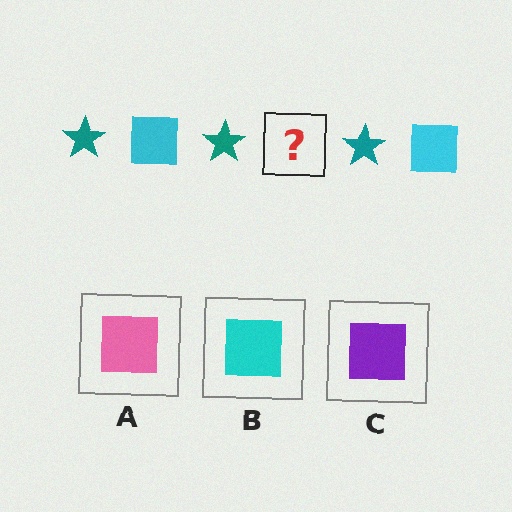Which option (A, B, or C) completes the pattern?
B.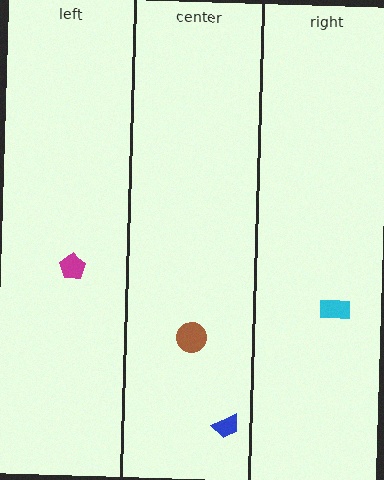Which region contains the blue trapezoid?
The center region.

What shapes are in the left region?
The magenta pentagon.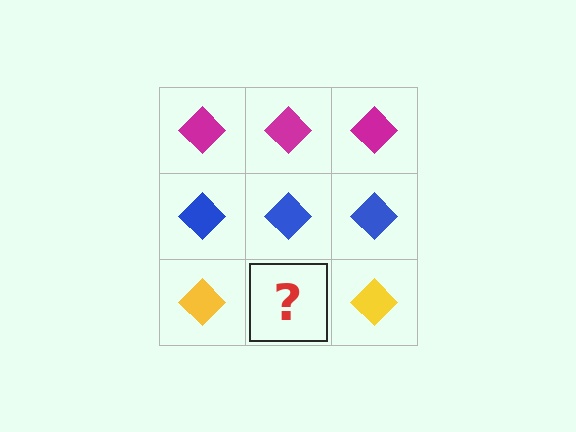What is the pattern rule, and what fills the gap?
The rule is that each row has a consistent color. The gap should be filled with a yellow diamond.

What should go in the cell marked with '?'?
The missing cell should contain a yellow diamond.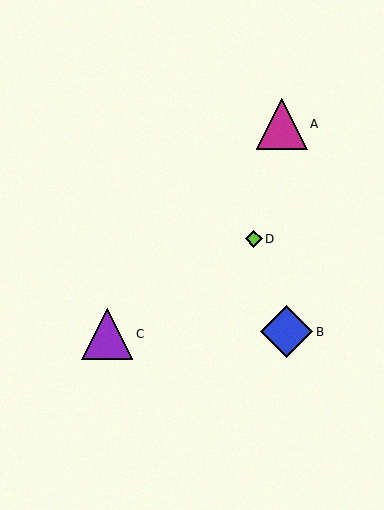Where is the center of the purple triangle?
The center of the purple triangle is at (107, 334).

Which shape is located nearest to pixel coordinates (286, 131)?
The magenta triangle (labeled A) at (282, 124) is nearest to that location.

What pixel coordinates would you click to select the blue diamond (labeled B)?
Click at (287, 332) to select the blue diamond B.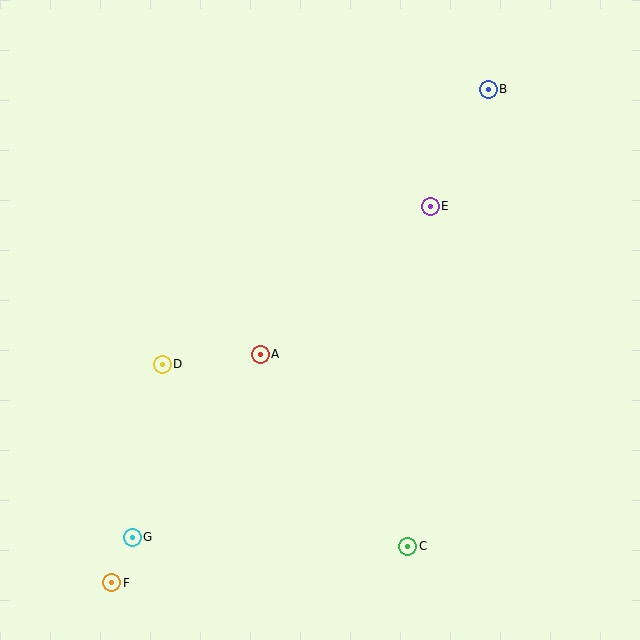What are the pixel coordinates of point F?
Point F is at (112, 583).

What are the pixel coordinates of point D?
Point D is at (162, 364).